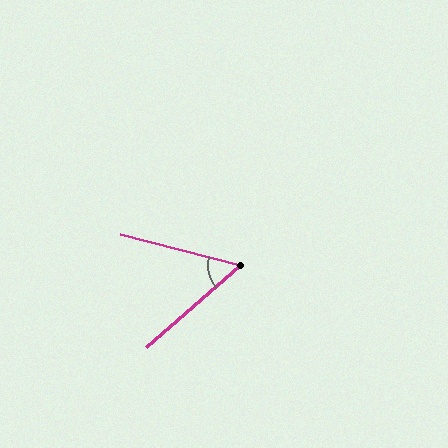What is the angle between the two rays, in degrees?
Approximately 56 degrees.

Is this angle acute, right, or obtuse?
It is acute.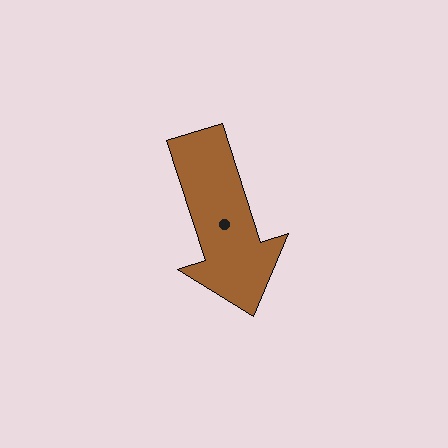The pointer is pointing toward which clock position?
Roughly 5 o'clock.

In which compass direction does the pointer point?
South.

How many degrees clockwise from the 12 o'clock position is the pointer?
Approximately 162 degrees.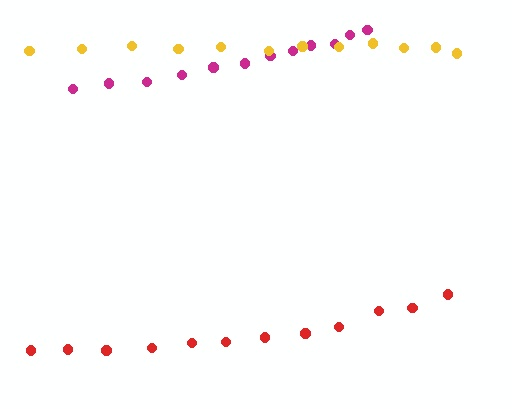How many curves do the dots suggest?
There are 3 distinct paths.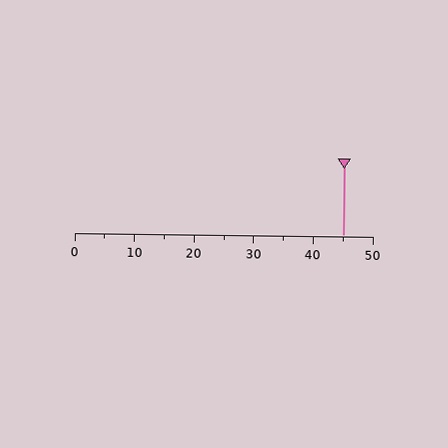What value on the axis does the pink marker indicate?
The marker indicates approximately 45.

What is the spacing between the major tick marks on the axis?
The major ticks are spaced 10 apart.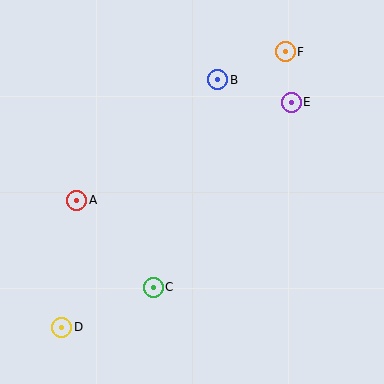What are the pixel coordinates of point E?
Point E is at (291, 102).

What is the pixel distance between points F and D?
The distance between F and D is 354 pixels.